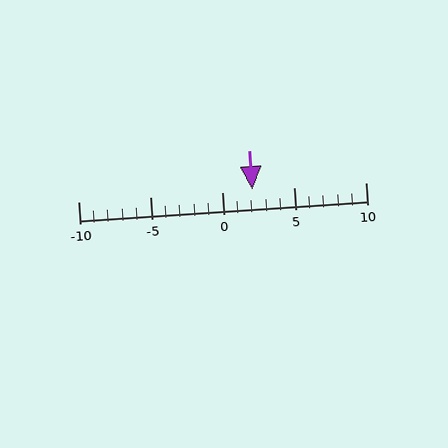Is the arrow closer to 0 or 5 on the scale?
The arrow is closer to 0.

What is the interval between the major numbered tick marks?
The major tick marks are spaced 5 units apart.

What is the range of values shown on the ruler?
The ruler shows values from -10 to 10.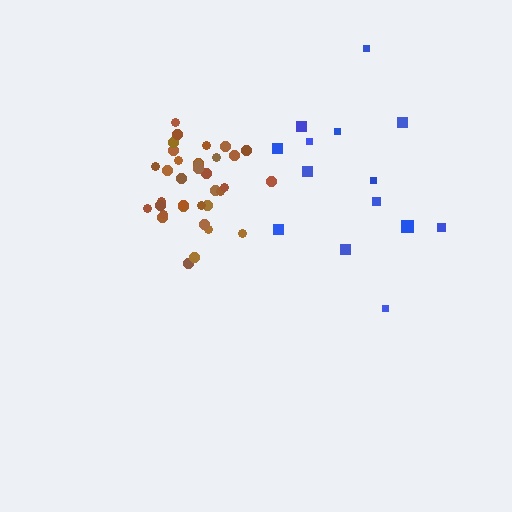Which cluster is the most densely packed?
Brown.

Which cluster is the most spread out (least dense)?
Blue.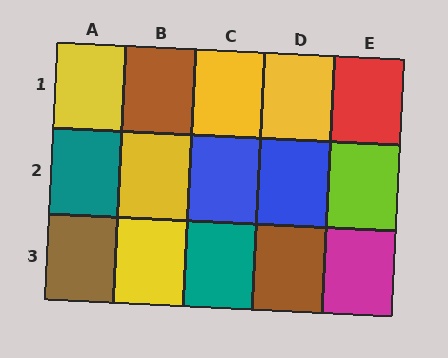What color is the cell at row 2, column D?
Blue.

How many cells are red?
1 cell is red.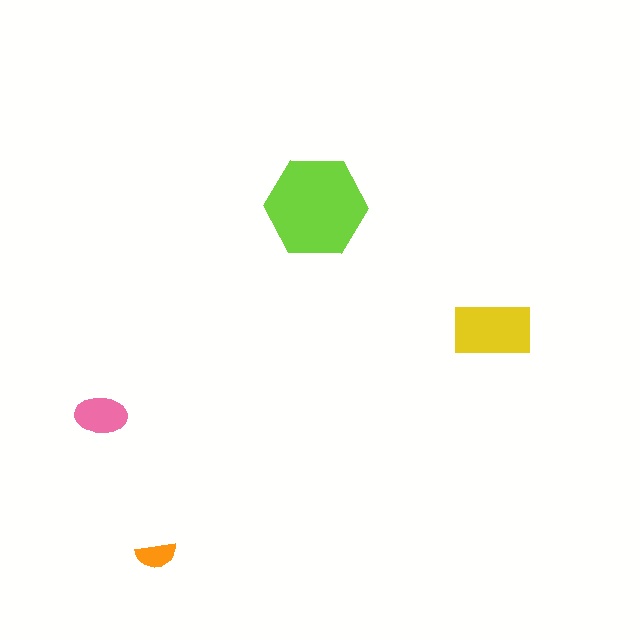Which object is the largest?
The lime hexagon.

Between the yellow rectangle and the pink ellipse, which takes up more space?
The yellow rectangle.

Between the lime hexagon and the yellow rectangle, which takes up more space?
The lime hexagon.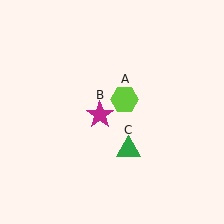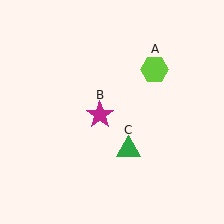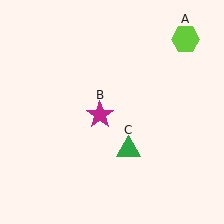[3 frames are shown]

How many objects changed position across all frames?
1 object changed position: lime hexagon (object A).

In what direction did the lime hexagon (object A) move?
The lime hexagon (object A) moved up and to the right.